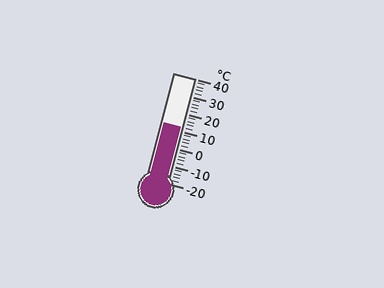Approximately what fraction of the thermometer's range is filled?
The thermometer is filled to approximately 55% of its range.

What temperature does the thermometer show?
The thermometer shows approximately 12°C.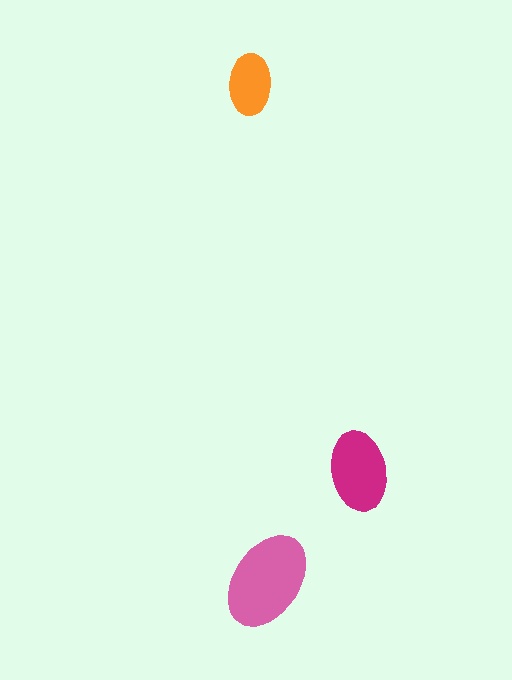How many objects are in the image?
There are 3 objects in the image.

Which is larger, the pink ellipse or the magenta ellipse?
The pink one.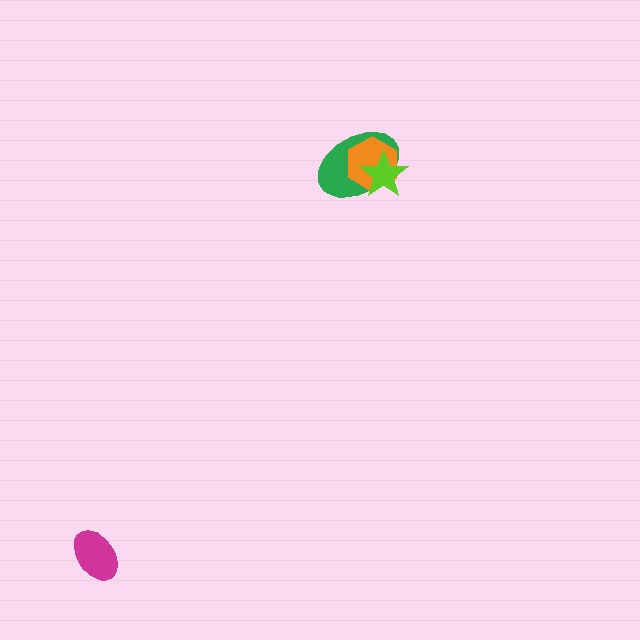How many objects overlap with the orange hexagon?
2 objects overlap with the orange hexagon.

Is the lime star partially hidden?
No, no other shape covers it.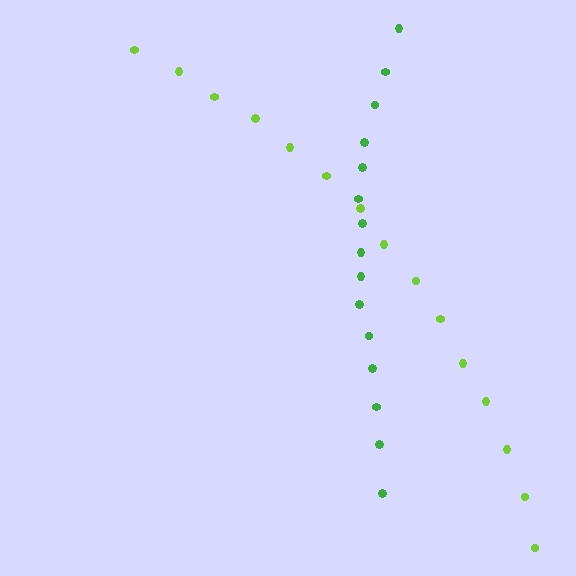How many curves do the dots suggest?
There are 2 distinct paths.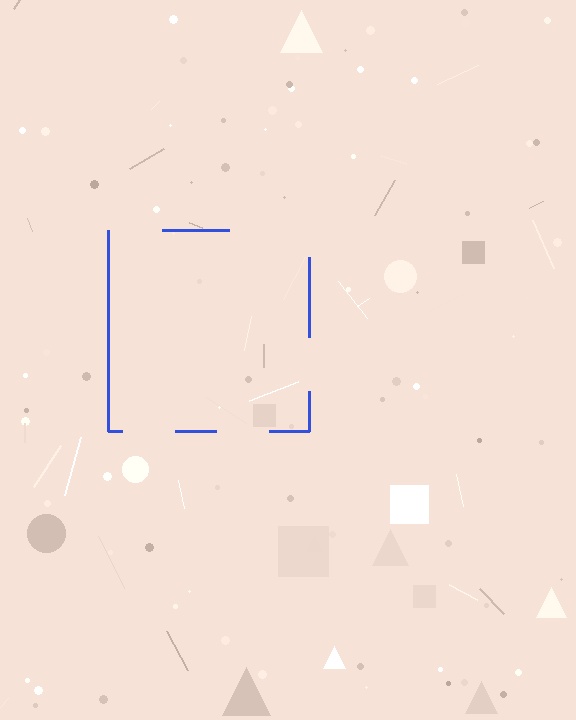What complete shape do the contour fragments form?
The contour fragments form a square.